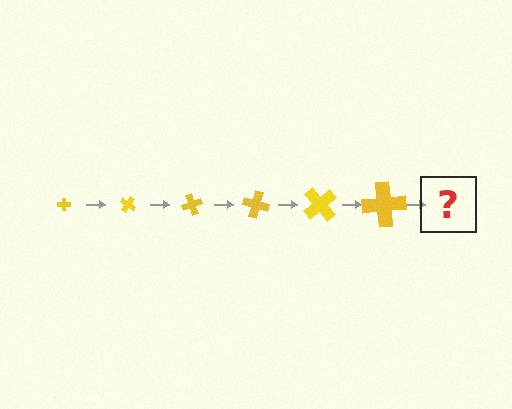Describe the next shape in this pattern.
It should be a cross, larger than the previous one and rotated 210 degrees from the start.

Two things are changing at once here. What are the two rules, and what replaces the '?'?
The two rules are that the cross grows larger each step and it rotates 35 degrees each step. The '?' should be a cross, larger than the previous one and rotated 210 degrees from the start.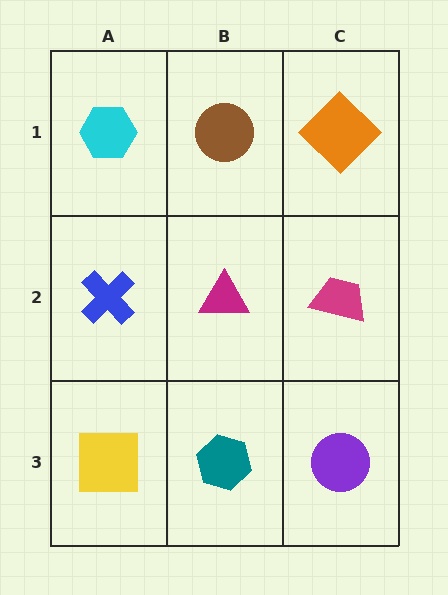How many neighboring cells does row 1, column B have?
3.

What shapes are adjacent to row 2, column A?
A cyan hexagon (row 1, column A), a yellow square (row 3, column A), a magenta triangle (row 2, column B).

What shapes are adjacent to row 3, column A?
A blue cross (row 2, column A), a teal hexagon (row 3, column B).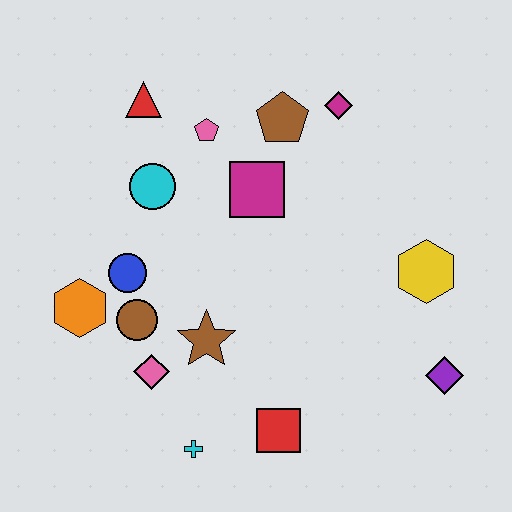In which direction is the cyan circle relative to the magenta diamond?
The cyan circle is to the left of the magenta diamond.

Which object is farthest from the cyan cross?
The magenta diamond is farthest from the cyan cross.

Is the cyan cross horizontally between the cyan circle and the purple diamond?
Yes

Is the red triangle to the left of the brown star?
Yes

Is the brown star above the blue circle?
No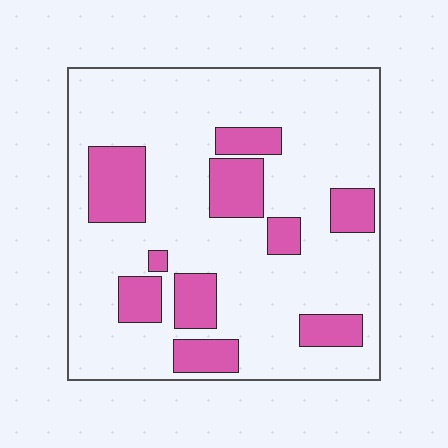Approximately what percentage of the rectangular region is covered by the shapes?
Approximately 25%.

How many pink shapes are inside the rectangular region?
10.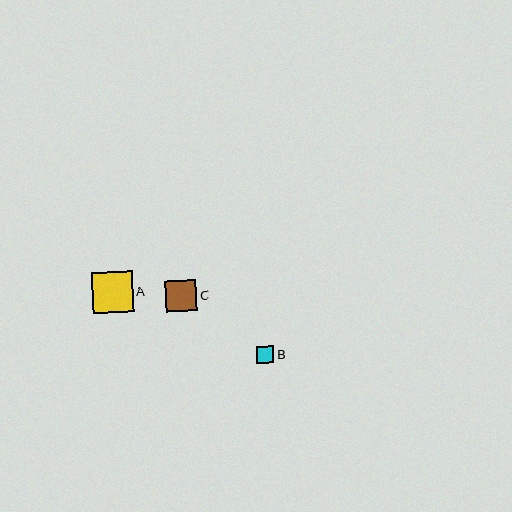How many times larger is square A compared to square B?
Square A is approximately 2.4 times the size of square B.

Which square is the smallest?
Square B is the smallest with a size of approximately 17 pixels.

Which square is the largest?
Square A is the largest with a size of approximately 41 pixels.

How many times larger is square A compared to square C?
Square A is approximately 1.3 times the size of square C.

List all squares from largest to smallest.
From largest to smallest: A, C, B.